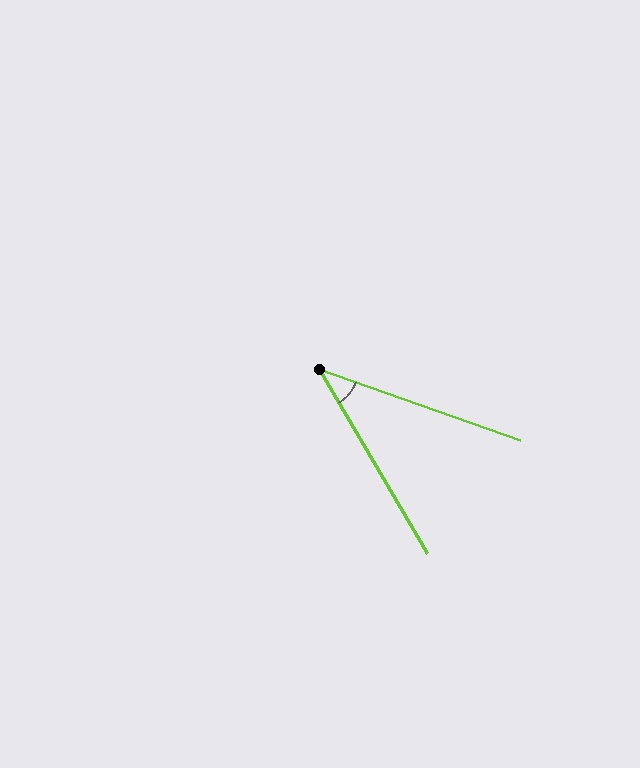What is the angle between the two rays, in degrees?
Approximately 40 degrees.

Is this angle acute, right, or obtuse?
It is acute.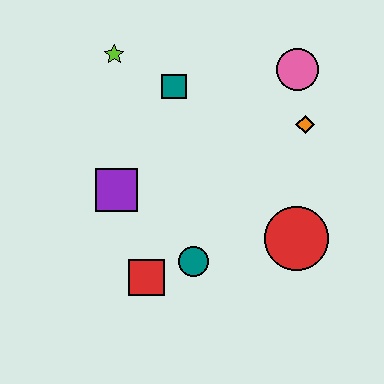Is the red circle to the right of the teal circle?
Yes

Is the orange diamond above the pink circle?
No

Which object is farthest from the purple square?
The pink circle is farthest from the purple square.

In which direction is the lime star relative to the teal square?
The lime star is to the left of the teal square.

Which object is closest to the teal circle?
The red square is closest to the teal circle.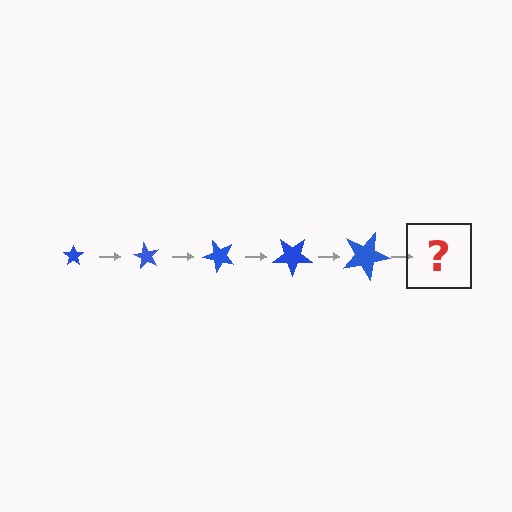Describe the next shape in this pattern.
It should be a star, larger than the previous one and rotated 300 degrees from the start.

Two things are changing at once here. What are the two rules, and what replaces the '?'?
The two rules are that the star grows larger each step and it rotates 60 degrees each step. The '?' should be a star, larger than the previous one and rotated 300 degrees from the start.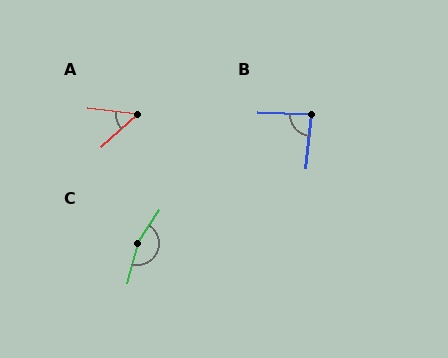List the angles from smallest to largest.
A (49°), B (86°), C (161°).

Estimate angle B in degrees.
Approximately 86 degrees.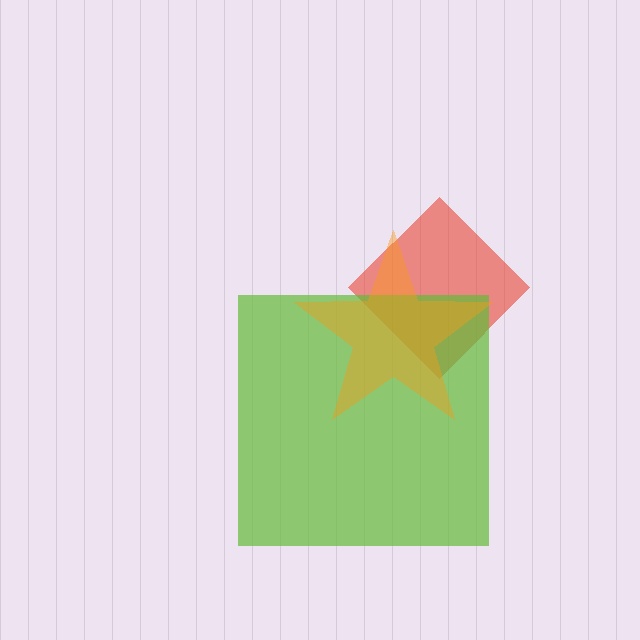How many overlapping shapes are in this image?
There are 3 overlapping shapes in the image.